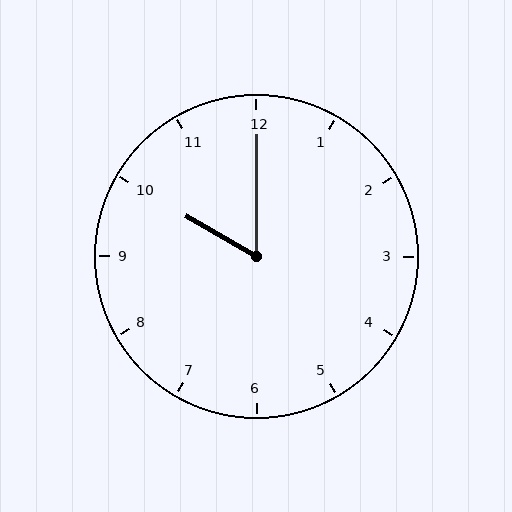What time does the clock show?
10:00.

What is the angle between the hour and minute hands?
Approximately 60 degrees.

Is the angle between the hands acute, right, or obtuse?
It is acute.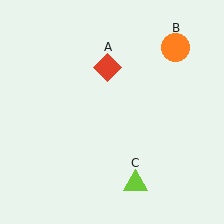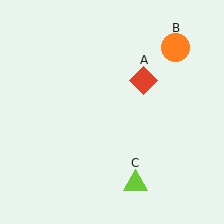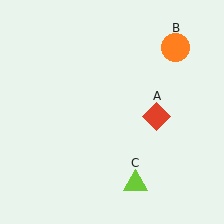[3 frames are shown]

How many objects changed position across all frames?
1 object changed position: red diamond (object A).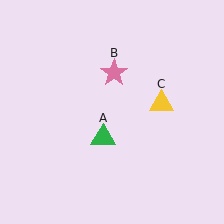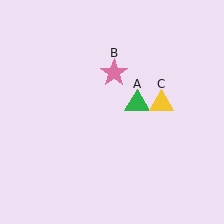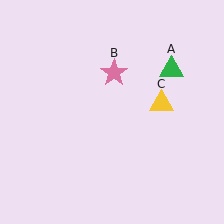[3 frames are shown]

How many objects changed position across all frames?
1 object changed position: green triangle (object A).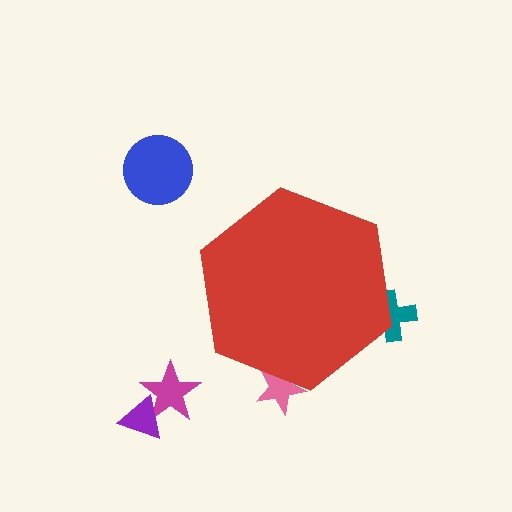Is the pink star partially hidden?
Yes, the pink star is partially hidden behind the red hexagon.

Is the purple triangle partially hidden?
No, the purple triangle is fully visible.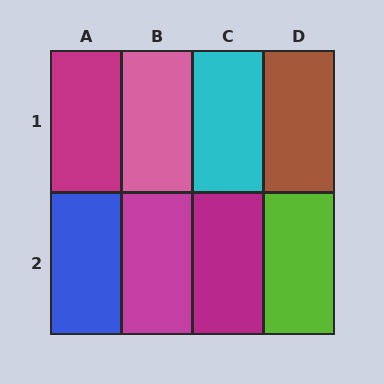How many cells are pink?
1 cell is pink.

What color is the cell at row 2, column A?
Blue.